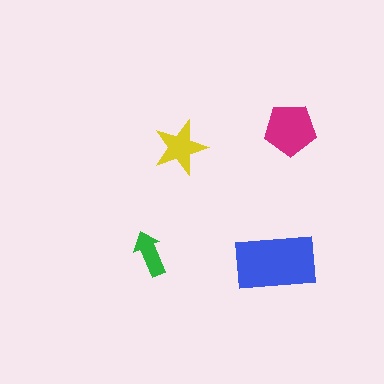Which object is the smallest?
The green arrow.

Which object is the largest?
The blue rectangle.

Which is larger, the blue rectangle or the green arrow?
The blue rectangle.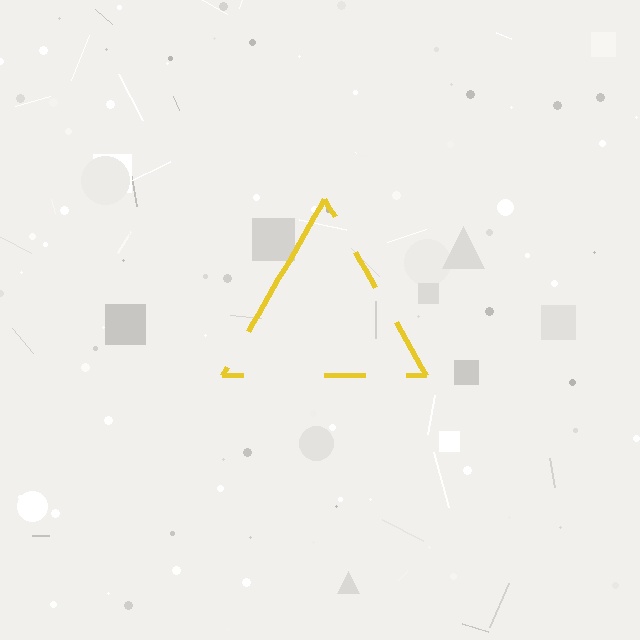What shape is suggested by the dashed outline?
The dashed outline suggests a triangle.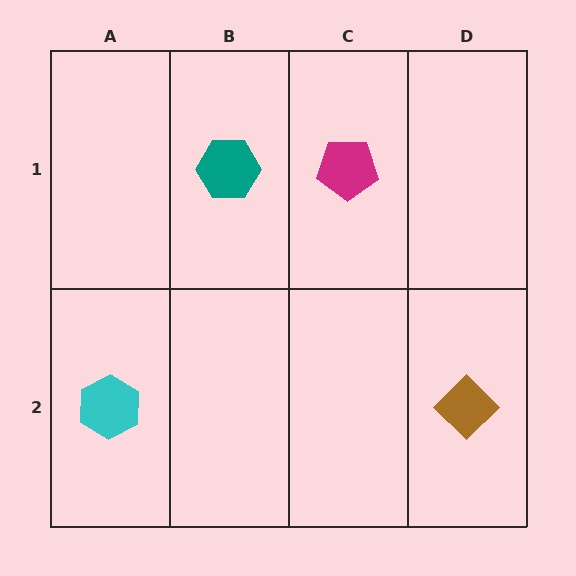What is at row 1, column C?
A magenta pentagon.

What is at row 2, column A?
A cyan hexagon.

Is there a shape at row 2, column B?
No, that cell is empty.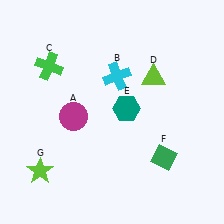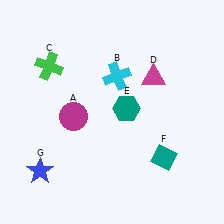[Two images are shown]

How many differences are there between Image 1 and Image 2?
There are 3 differences between the two images.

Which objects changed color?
D changed from lime to magenta. F changed from green to teal. G changed from lime to blue.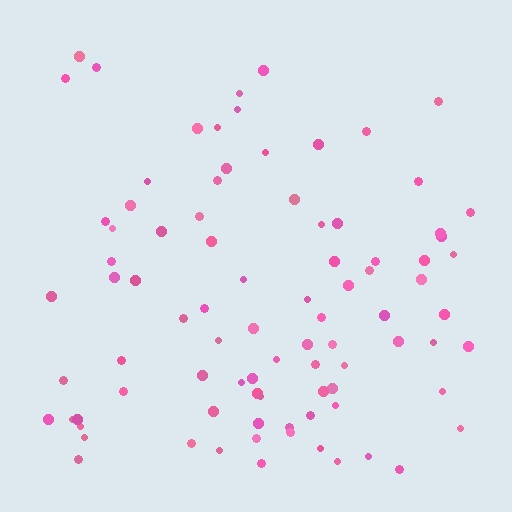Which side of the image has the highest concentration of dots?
The bottom.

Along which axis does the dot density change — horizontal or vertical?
Vertical.